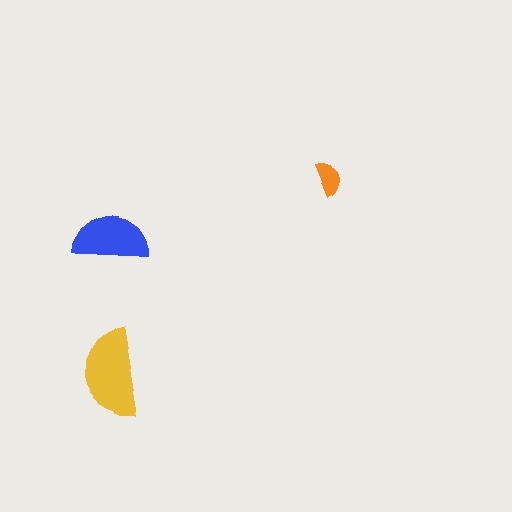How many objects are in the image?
There are 3 objects in the image.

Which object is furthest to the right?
The orange semicircle is rightmost.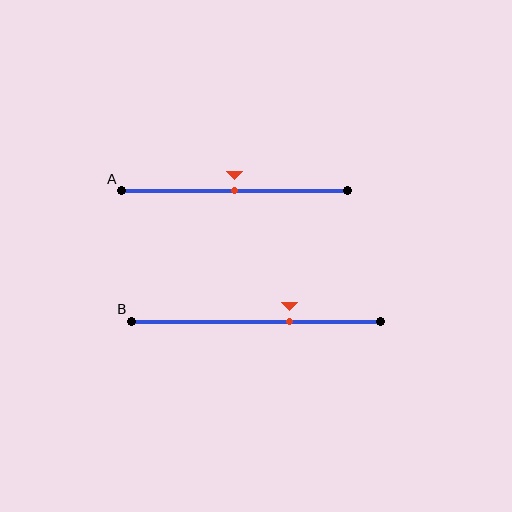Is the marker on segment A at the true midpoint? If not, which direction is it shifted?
Yes, the marker on segment A is at the true midpoint.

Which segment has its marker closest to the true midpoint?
Segment A has its marker closest to the true midpoint.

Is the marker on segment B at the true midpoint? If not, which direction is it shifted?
No, the marker on segment B is shifted to the right by about 13% of the segment length.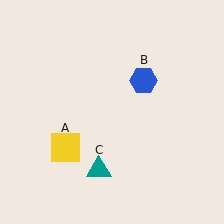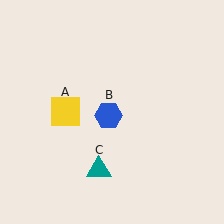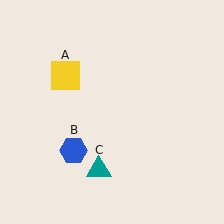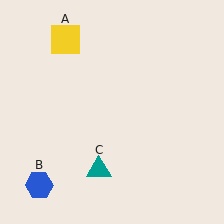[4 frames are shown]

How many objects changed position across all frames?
2 objects changed position: yellow square (object A), blue hexagon (object B).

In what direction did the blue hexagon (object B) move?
The blue hexagon (object B) moved down and to the left.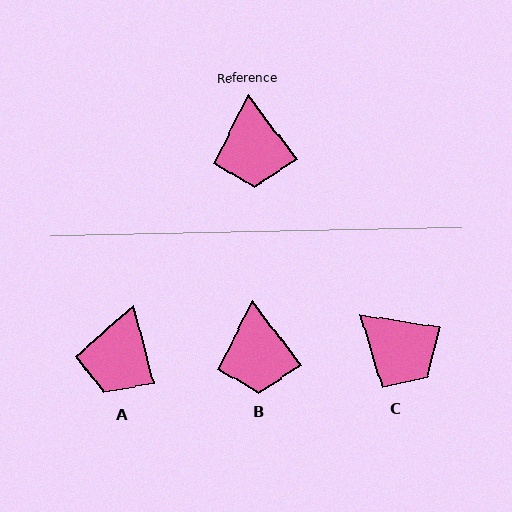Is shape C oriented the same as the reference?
No, it is off by about 44 degrees.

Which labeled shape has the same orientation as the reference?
B.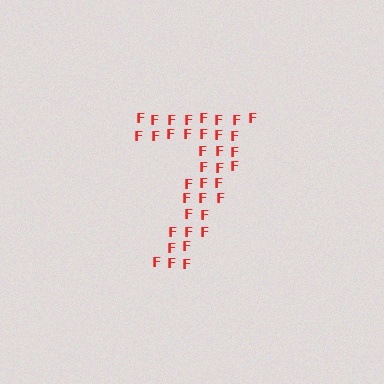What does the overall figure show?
The overall figure shows the digit 7.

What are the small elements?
The small elements are letter F's.